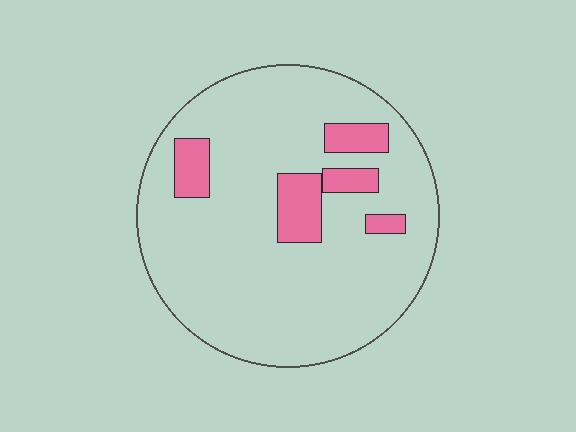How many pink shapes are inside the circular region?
5.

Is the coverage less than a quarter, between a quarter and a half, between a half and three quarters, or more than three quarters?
Less than a quarter.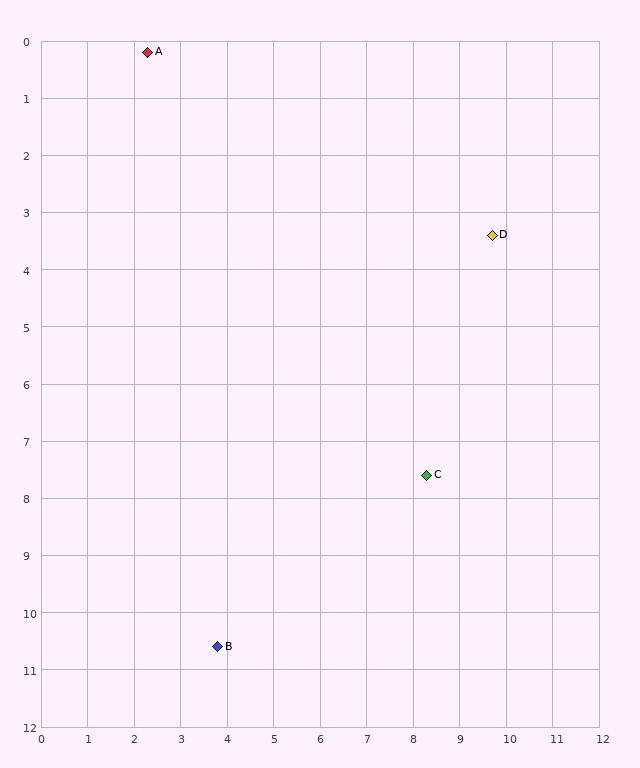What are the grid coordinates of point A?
Point A is at approximately (2.3, 0.2).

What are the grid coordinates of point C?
Point C is at approximately (8.3, 7.6).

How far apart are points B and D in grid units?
Points B and D are about 9.3 grid units apart.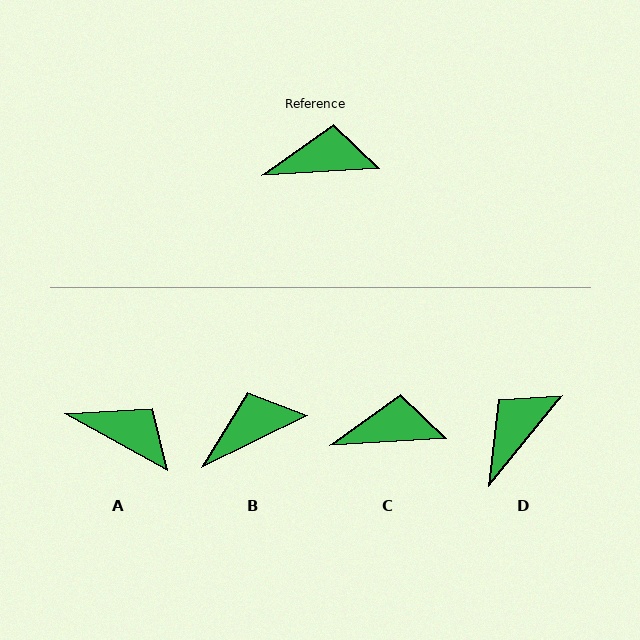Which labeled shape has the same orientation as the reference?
C.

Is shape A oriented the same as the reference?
No, it is off by about 33 degrees.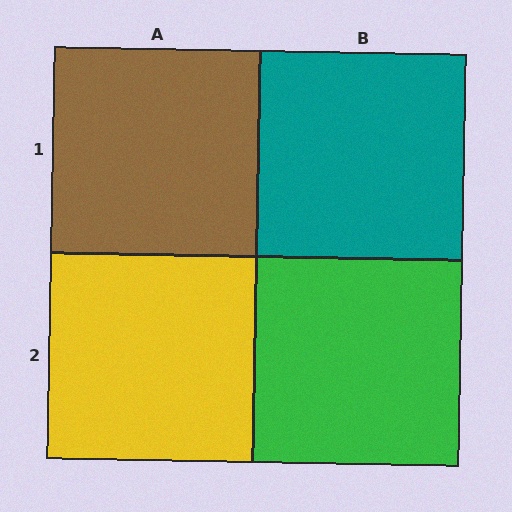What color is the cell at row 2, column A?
Yellow.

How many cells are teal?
1 cell is teal.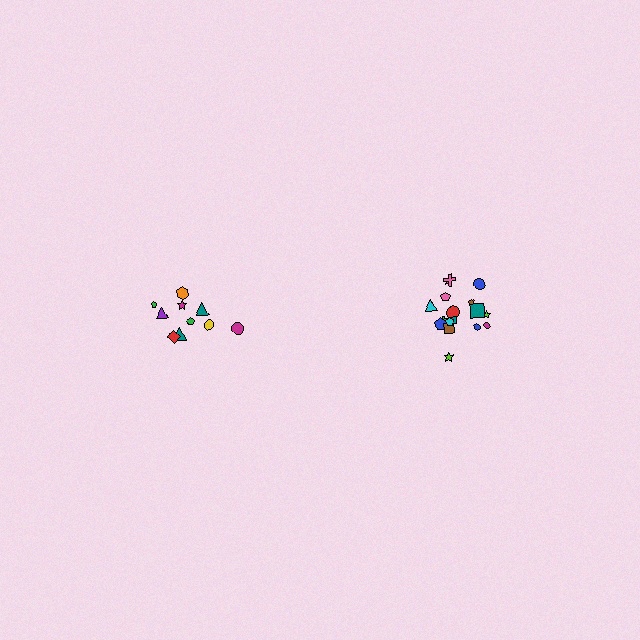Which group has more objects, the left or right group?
The right group.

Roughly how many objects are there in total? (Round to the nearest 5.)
Roughly 30 objects in total.